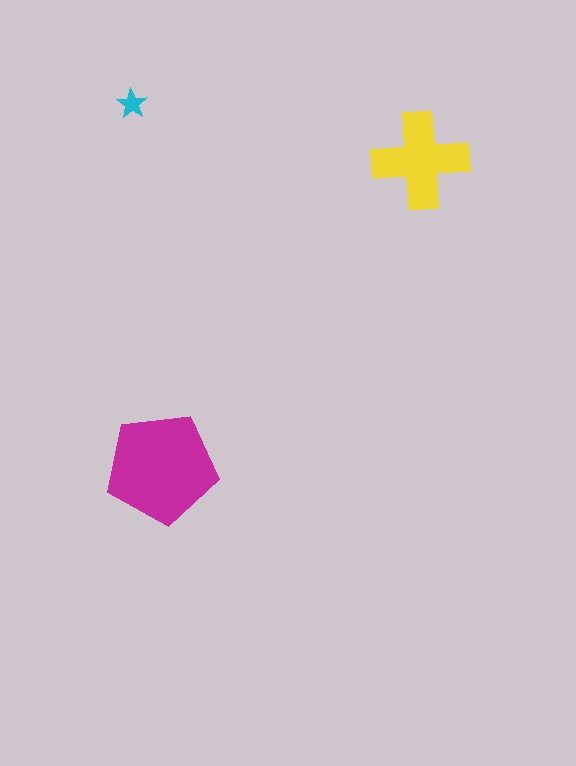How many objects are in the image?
There are 3 objects in the image.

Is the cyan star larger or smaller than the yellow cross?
Smaller.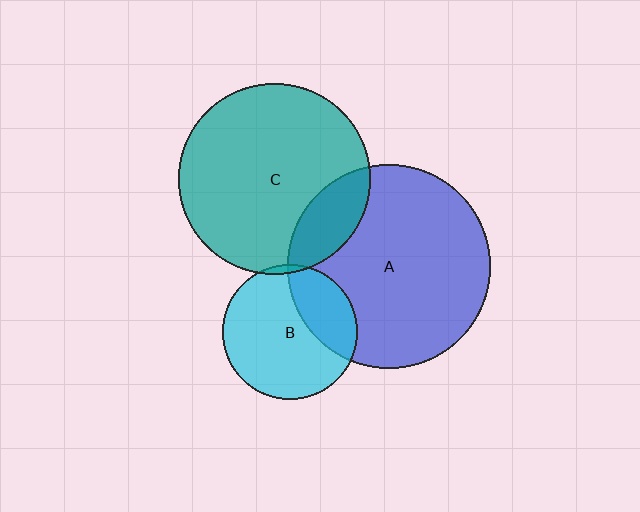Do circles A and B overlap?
Yes.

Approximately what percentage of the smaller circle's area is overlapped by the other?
Approximately 30%.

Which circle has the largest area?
Circle A (blue).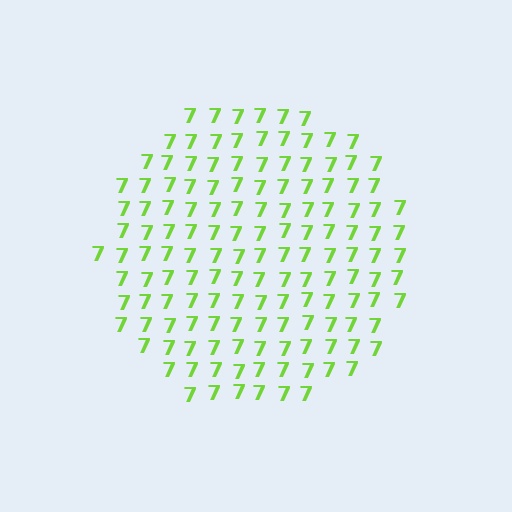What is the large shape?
The large shape is a circle.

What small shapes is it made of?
It is made of small digit 7's.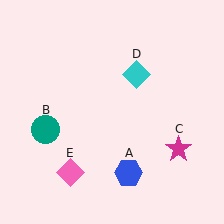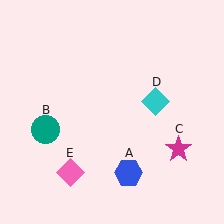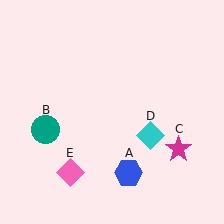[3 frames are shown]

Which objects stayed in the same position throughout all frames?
Blue hexagon (object A) and teal circle (object B) and magenta star (object C) and pink diamond (object E) remained stationary.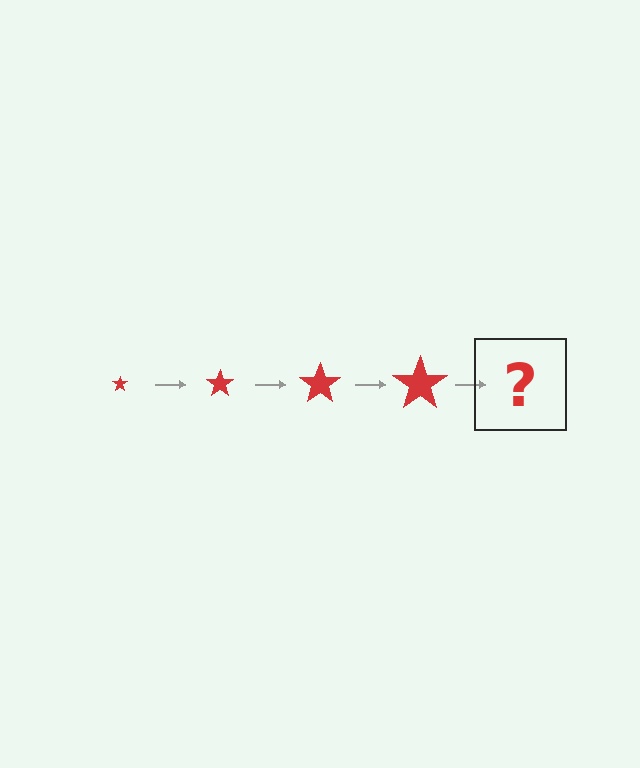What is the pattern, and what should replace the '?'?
The pattern is that the star gets progressively larger each step. The '?' should be a red star, larger than the previous one.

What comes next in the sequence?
The next element should be a red star, larger than the previous one.